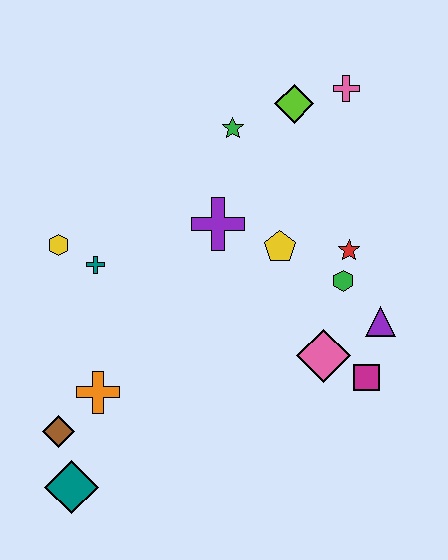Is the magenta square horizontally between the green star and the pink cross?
No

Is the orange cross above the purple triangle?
No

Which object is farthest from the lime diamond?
The teal diamond is farthest from the lime diamond.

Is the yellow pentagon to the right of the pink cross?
No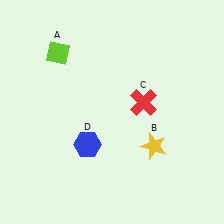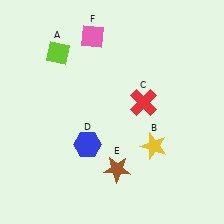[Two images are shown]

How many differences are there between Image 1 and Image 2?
There are 2 differences between the two images.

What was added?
A brown star (E), a pink diamond (F) were added in Image 2.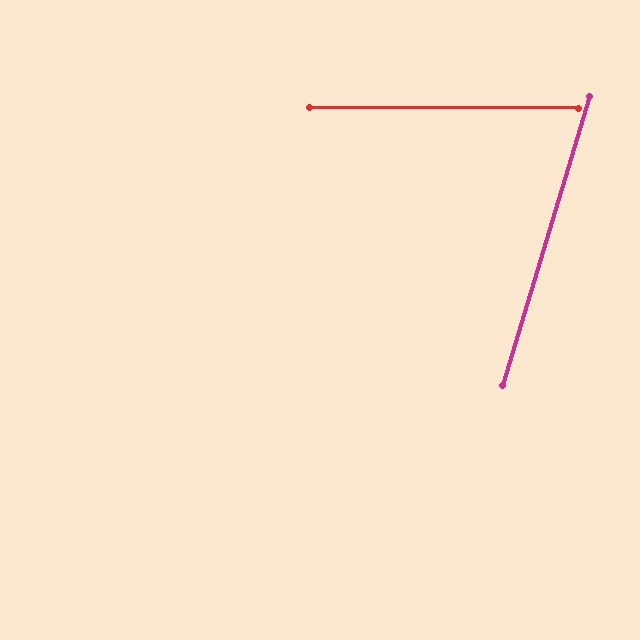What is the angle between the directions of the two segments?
Approximately 73 degrees.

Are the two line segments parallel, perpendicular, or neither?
Neither parallel nor perpendicular — they differ by about 73°.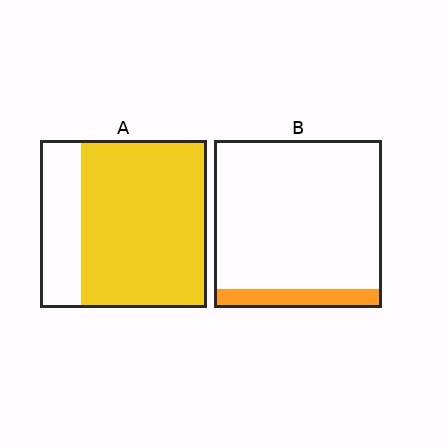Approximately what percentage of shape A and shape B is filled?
A is approximately 75% and B is approximately 10%.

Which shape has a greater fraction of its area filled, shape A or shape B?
Shape A.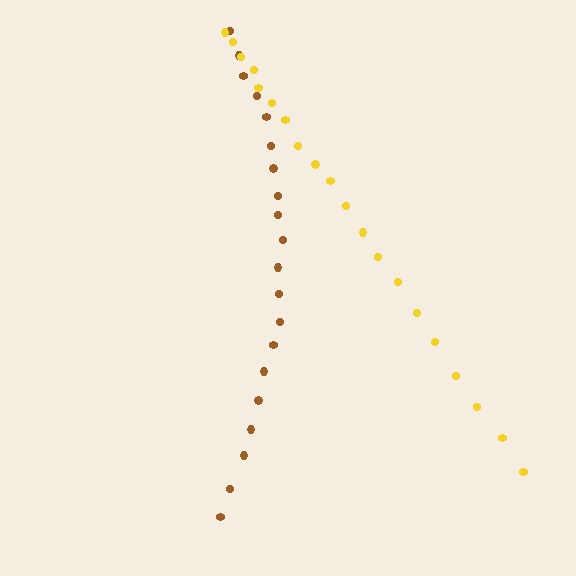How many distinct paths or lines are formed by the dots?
There are 2 distinct paths.